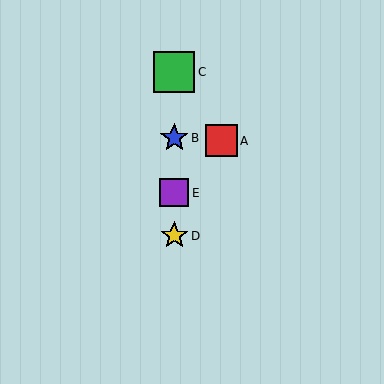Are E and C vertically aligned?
Yes, both are at x≈174.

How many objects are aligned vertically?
4 objects (B, C, D, E) are aligned vertically.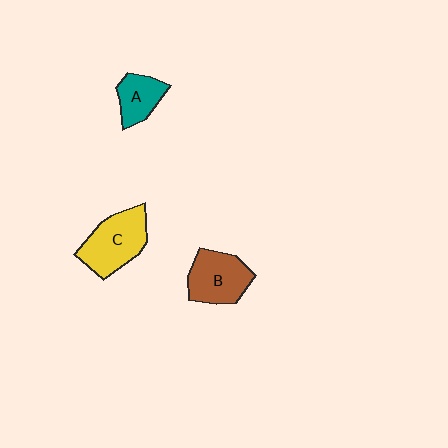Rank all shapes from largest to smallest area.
From largest to smallest: C (yellow), B (brown), A (teal).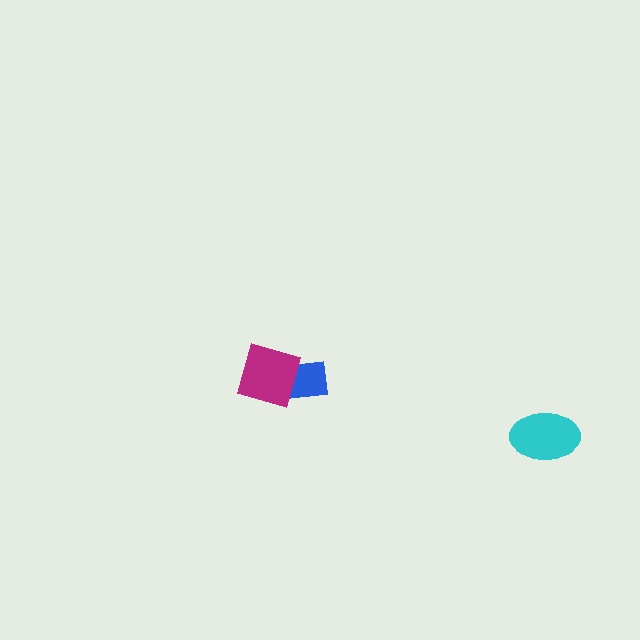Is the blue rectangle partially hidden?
Yes, it is partially covered by another shape.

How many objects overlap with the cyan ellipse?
0 objects overlap with the cyan ellipse.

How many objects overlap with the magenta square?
1 object overlaps with the magenta square.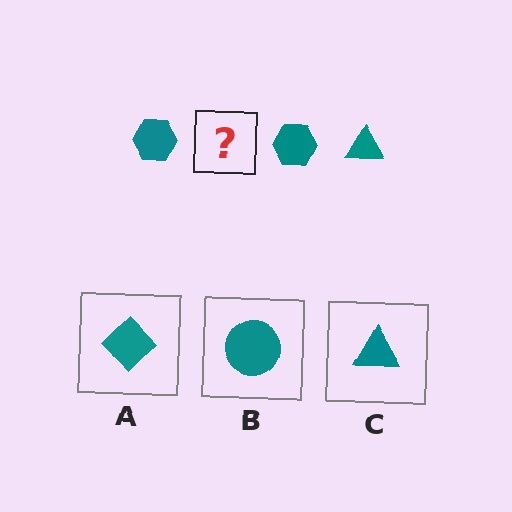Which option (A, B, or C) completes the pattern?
C.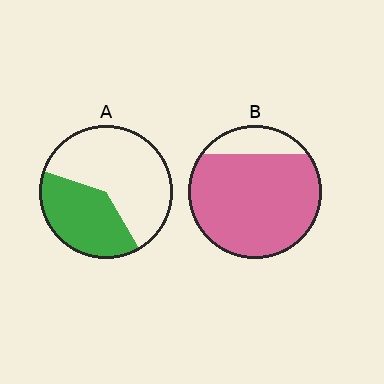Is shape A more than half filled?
No.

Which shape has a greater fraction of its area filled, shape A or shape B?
Shape B.